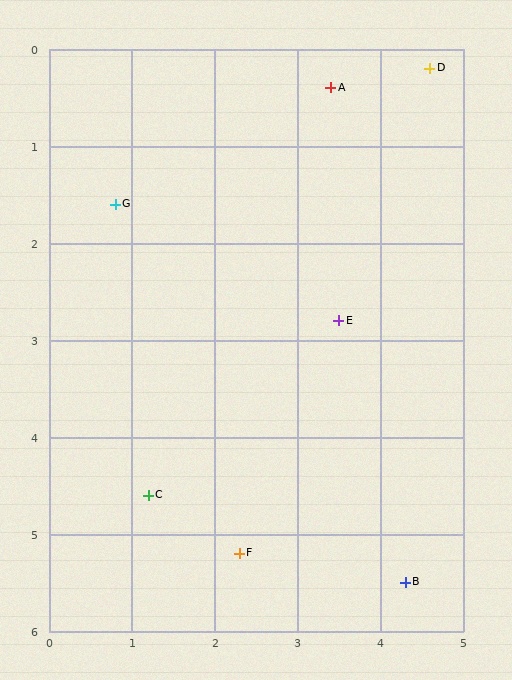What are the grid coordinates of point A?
Point A is at approximately (3.4, 0.4).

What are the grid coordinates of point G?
Point G is at approximately (0.8, 1.6).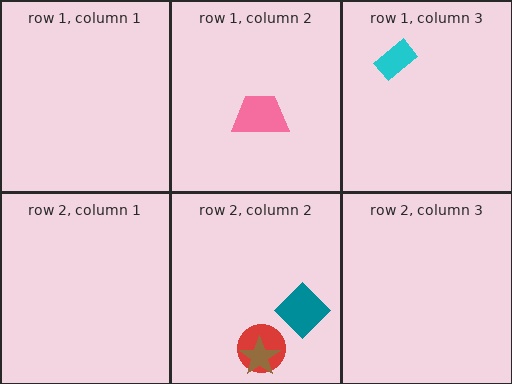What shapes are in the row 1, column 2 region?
The pink trapezoid.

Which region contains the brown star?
The row 2, column 2 region.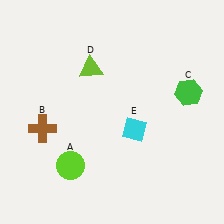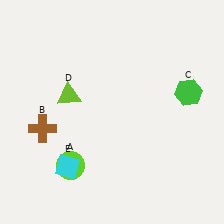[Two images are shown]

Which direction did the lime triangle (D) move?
The lime triangle (D) moved down.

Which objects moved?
The objects that moved are: the lime triangle (D), the cyan diamond (E).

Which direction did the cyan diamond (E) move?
The cyan diamond (E) moved left.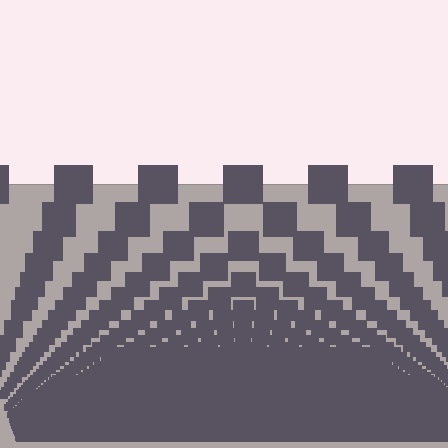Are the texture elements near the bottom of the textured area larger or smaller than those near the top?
Smaller. The gradient is inverted — elements near the bottom are smaller and denser.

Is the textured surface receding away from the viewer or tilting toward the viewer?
The surface appears to tilt toward the viewer. Texture elements get larger and sparser toward the top.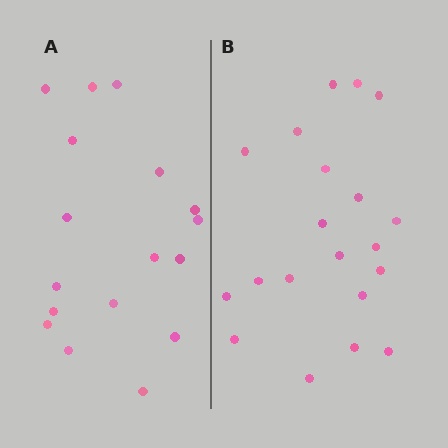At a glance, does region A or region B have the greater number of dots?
Region B (the right region) has more dots.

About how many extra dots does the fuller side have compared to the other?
Region B has just a few more — roughly 2 or 3 more dots than region A.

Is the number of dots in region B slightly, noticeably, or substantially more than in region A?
Region B has only slightly more — the two regions are fairly close. The ratio is roughly 1.2 to 1.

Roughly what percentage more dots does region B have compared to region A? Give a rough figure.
About 20% more.